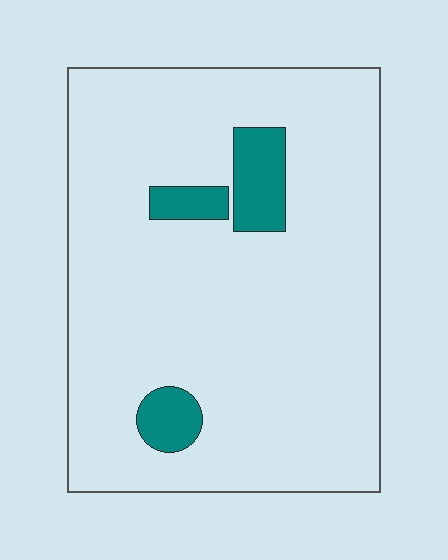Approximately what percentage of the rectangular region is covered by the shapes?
Approximately 10%.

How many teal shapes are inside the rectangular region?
3.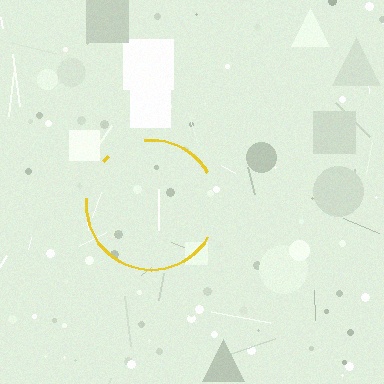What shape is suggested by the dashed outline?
The dashed outline suggests a circle.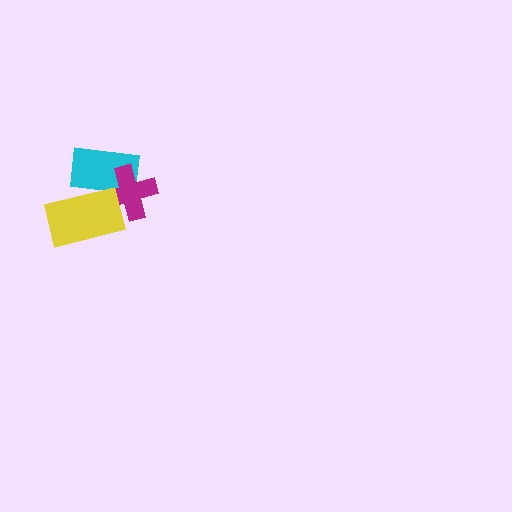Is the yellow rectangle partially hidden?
No, no other shape covers it.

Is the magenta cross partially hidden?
Yes, it is partially covered by another shape.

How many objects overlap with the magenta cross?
2 objects overlap with the magenta cross.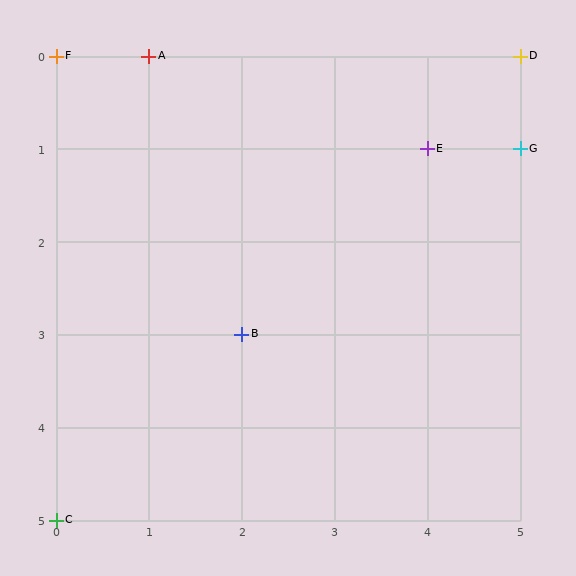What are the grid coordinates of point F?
Point F is at grid coordinates (0, 0).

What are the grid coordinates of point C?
Point C is at grid coordinates (0, 5).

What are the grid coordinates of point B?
Point B is at grid coordinates (2, 3).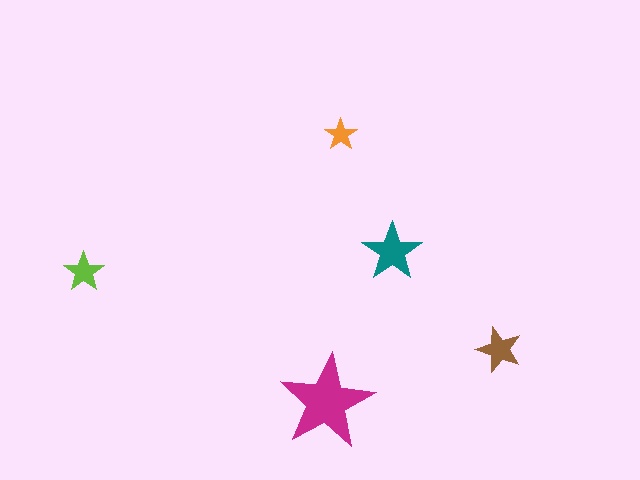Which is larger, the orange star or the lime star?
The lime one.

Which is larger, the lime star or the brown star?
The brown one.